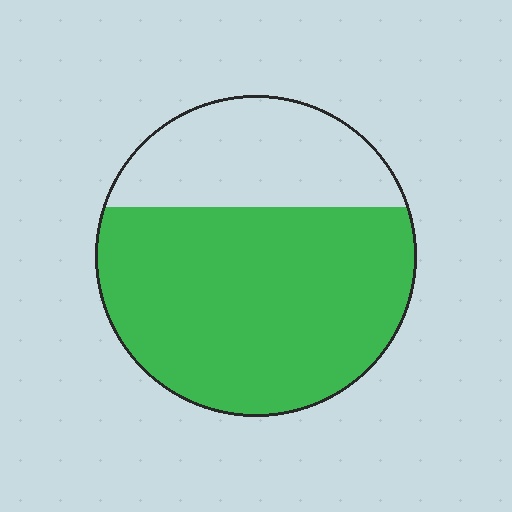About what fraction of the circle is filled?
About two thirds (2/3).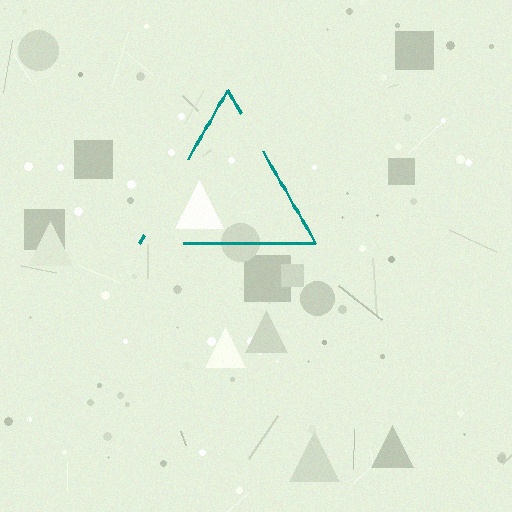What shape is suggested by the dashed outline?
The dashed outline suggests a triangle.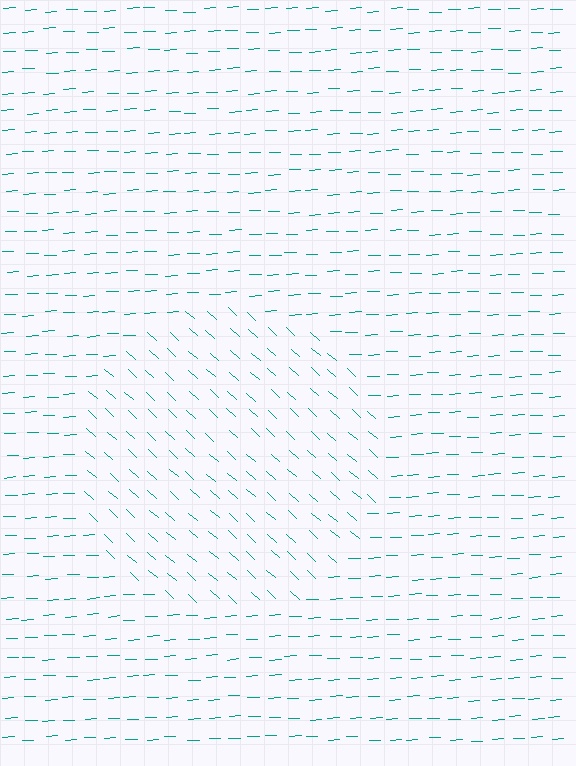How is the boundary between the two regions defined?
The boundary is defined purely by a change in line orientation (approximately 45 degrees difference). All lines are the same color and thickness.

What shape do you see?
I see a circle.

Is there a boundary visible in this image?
Yes, there is a texture boundary formed by a change in line orientation.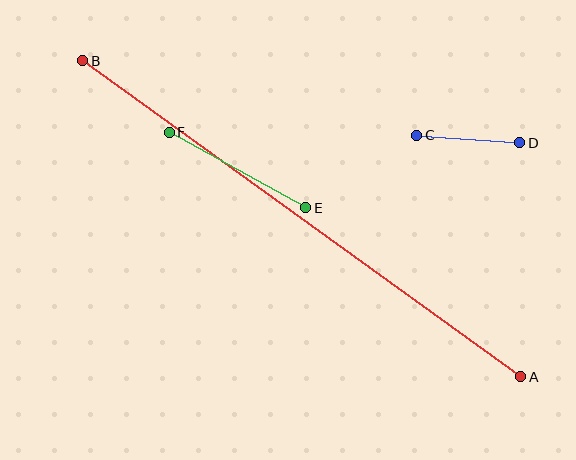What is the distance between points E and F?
The distance is approximately 156 pixels.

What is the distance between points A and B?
The distance is approximately 540 pixels.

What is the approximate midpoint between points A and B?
The midpoint is at approximately (302, 219) pixels.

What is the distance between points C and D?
The distance is approximately 103 pixels.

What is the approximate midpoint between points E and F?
The midpoint is at approximately (238, 170) pixels.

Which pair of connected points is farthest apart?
Points A and B are farthest apart.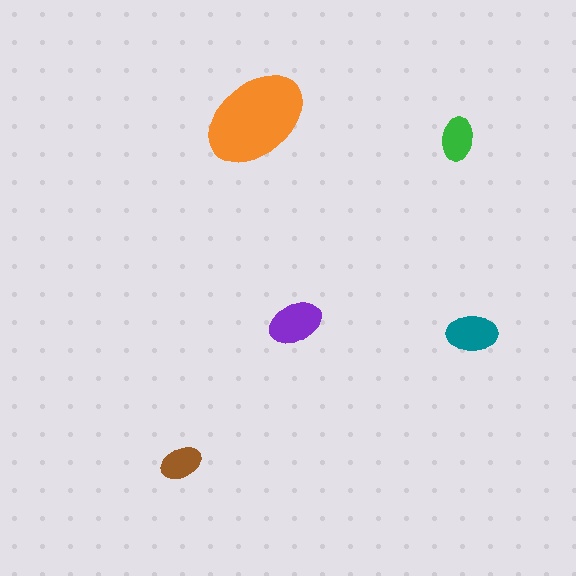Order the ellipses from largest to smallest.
the orange one, the purple one, the teal one, the green one, the brown one.